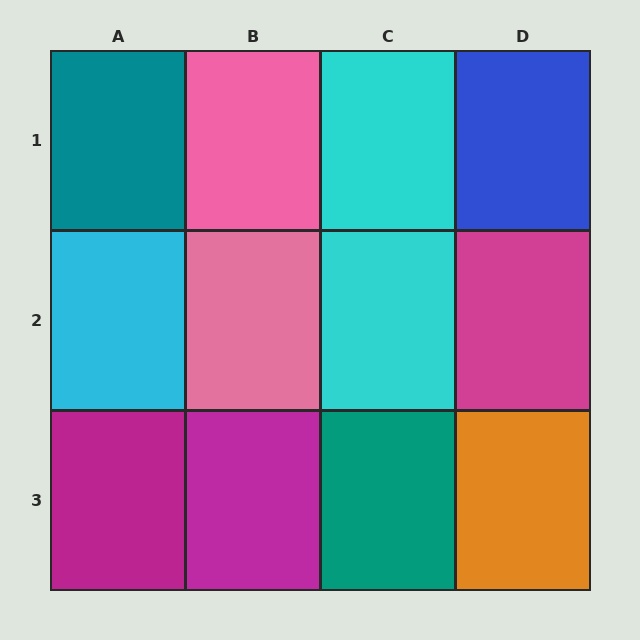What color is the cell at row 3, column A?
Magenta.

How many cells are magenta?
3 cells are magenta.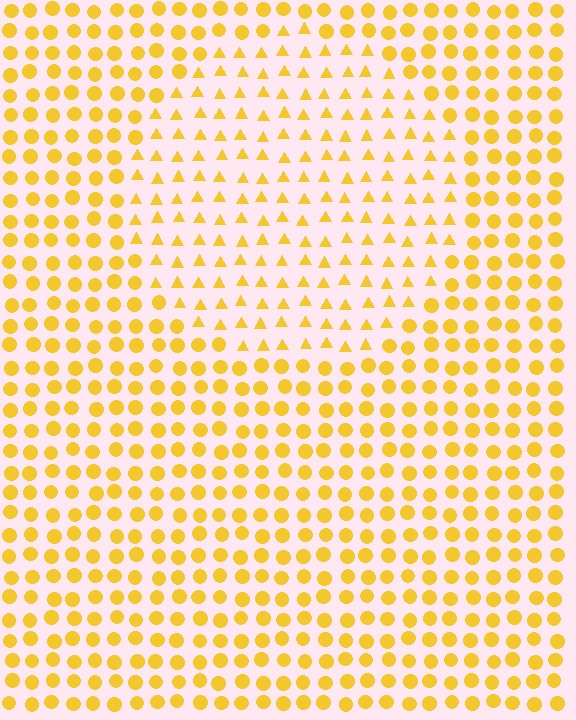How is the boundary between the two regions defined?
The boundary is defined by a change in element shape: triangles inside vs. circles outside. All elements share the same color and spacing.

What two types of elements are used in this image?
The image uses triangles inside the circle region and circles outside it.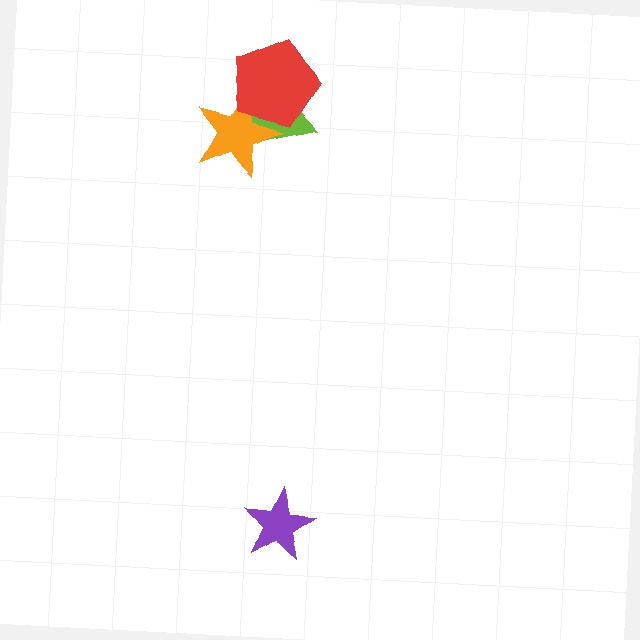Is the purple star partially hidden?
No, no other shape covers it.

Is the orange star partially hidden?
Yes, it is partially covered by another shape.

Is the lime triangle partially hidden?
Yes, it is partially covered by another shape.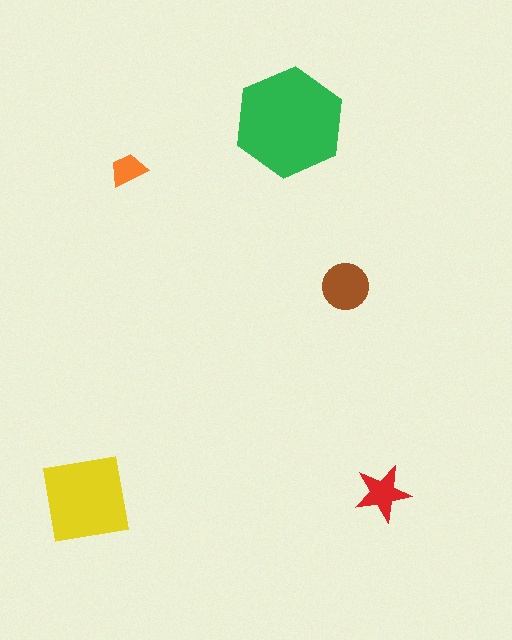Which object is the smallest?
The orange trapezoid.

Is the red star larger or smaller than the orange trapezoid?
Larger.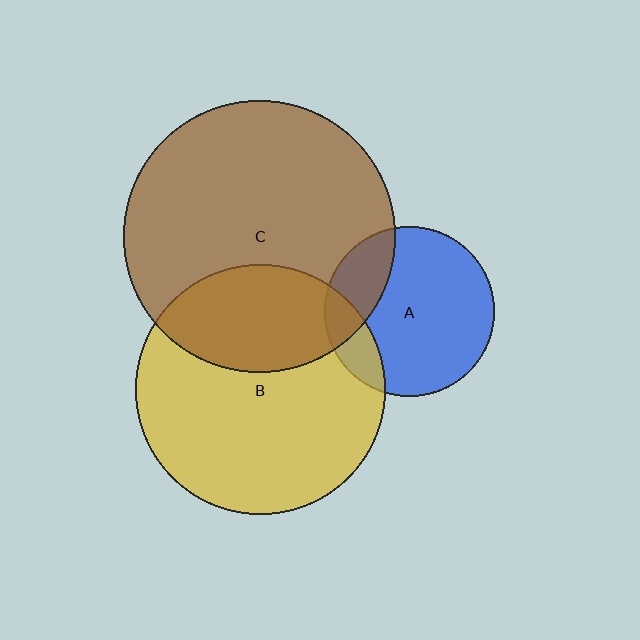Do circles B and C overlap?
Yes.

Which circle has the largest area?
Circle C (brown).